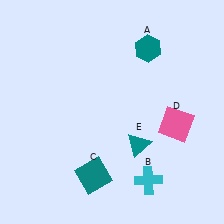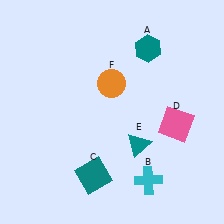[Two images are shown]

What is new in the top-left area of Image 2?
An orange circle (F) was added in the top-left area of Image 2.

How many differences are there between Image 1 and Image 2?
There is 1 difference between the two images.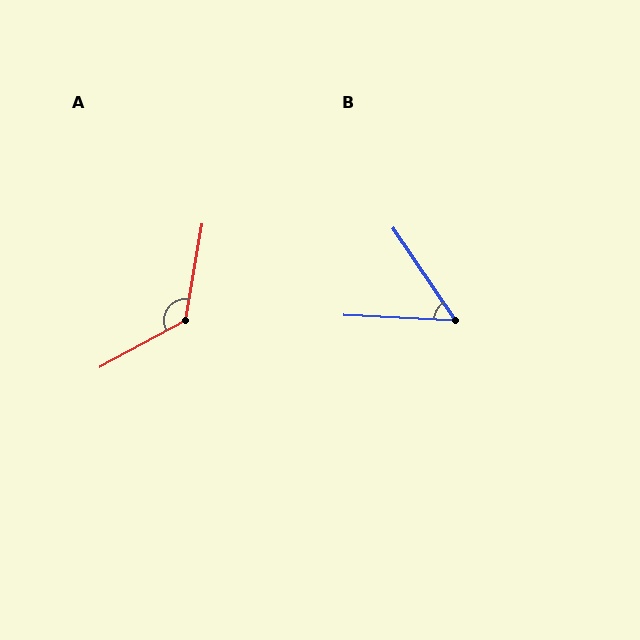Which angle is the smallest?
B, at approximately 53 degrees.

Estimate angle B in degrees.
Approximately 53 degrees.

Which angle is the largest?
A, at approximately 128 degrees.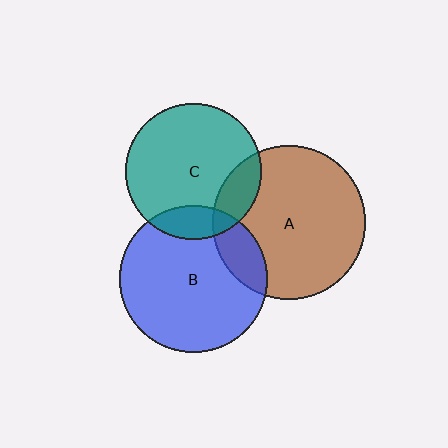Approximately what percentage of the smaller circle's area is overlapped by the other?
Approximately 15%.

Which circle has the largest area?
Circle A (brown).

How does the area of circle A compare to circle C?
Approximately 1.3 times.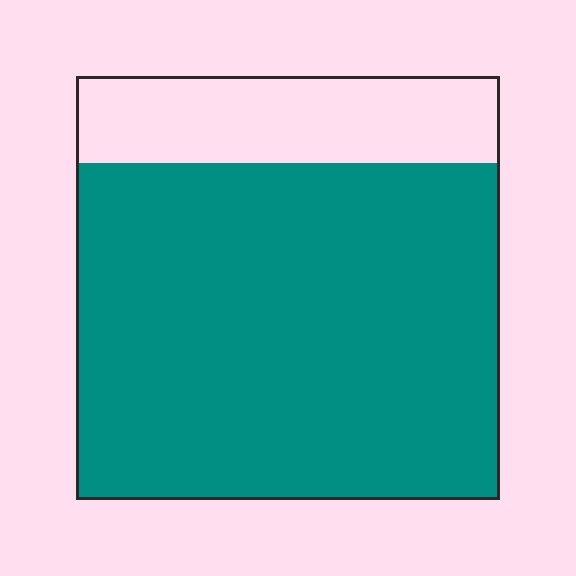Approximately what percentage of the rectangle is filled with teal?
Approximately 80%.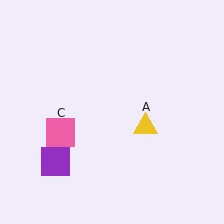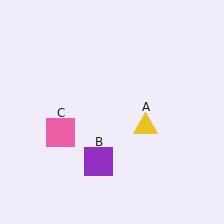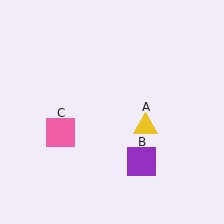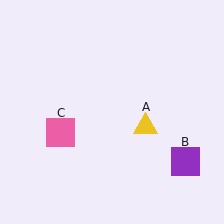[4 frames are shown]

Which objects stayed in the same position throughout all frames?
Yellow triangle (object A) and pink square (object C) remained stationary.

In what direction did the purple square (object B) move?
The purple square (object B) moved right.